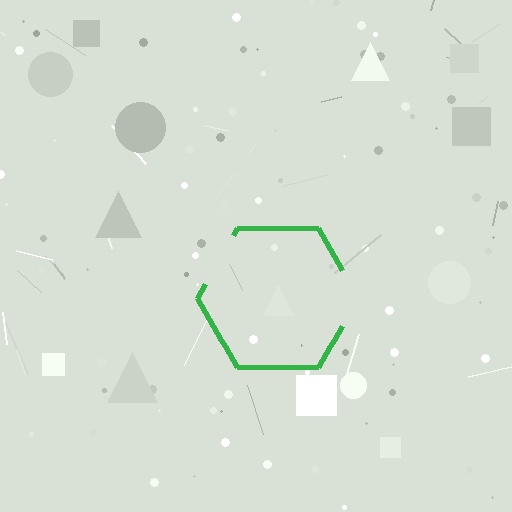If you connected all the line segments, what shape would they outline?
They would outline a hexagon.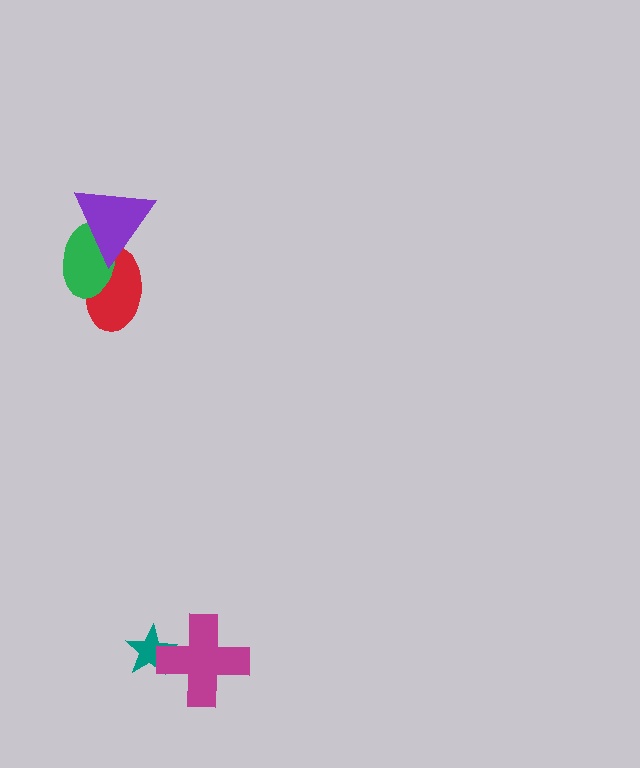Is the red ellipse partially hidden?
Yes, it is partially covered by another shape.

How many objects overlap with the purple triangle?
2 objects overlap with the purple triangle.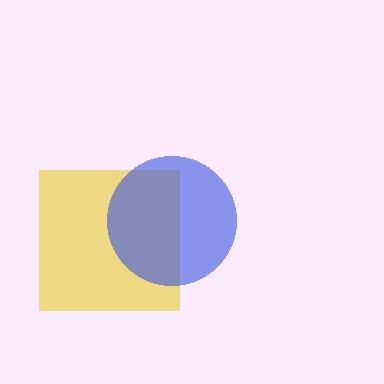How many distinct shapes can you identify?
There are 2 distinct shapes: a yellow square, a blue circle.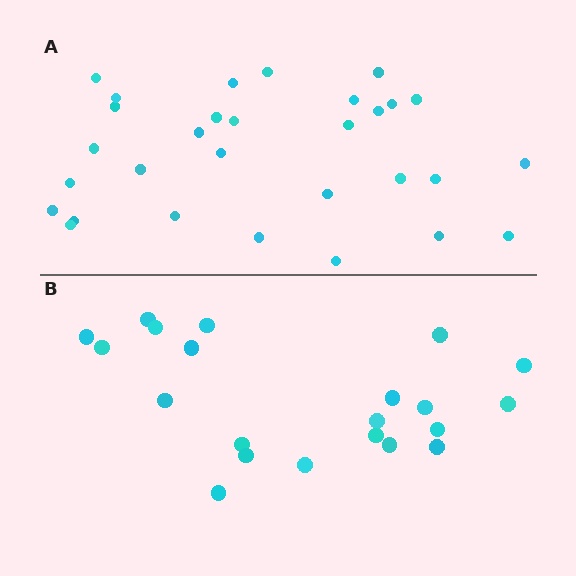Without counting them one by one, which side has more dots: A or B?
Region A (the top region) has more dots.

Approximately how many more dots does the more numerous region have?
Region A has roughly 8 or so more dots than region B.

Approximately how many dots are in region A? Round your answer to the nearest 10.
About 30 dots.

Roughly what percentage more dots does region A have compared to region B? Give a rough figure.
About 45% more.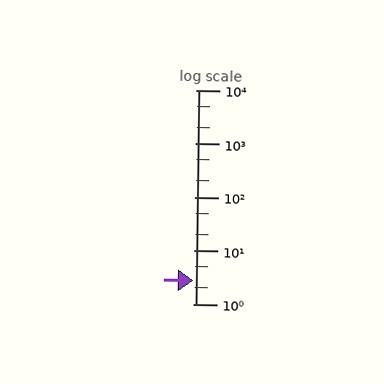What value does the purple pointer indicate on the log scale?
The pointer indicates approximately 2.8.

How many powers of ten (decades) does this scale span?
The scale spans 4 decades, from 1 to 10000.